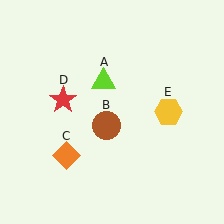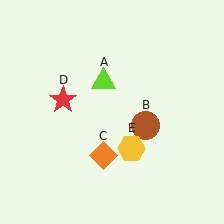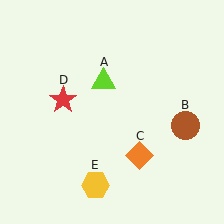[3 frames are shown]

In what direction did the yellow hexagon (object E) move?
The yellow hexagon (object E) moved down and to the left.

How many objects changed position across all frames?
3 objects changed position: brown circle (object B), orange diamond (object C), yellow hexagon (object E).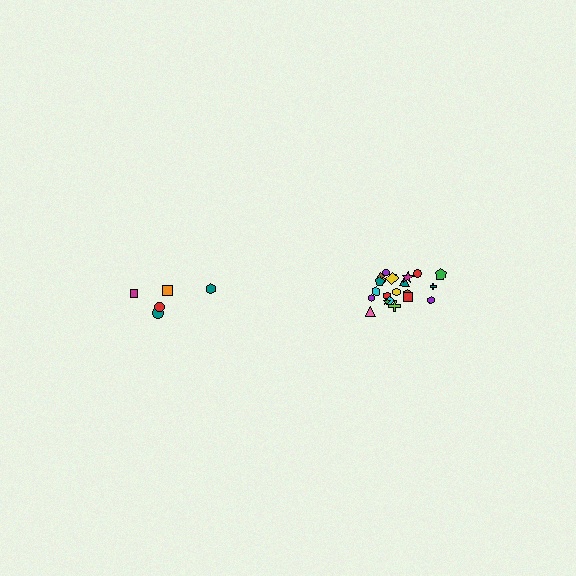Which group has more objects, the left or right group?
The right group.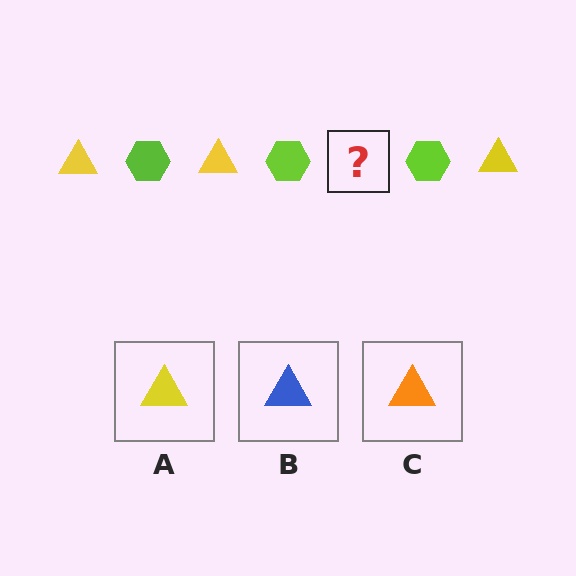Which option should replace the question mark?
Option A.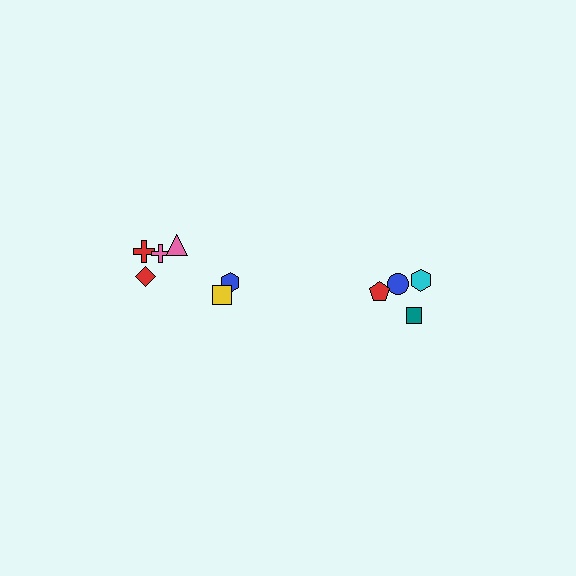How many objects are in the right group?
There are 4 objects.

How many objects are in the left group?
There are 6 objects.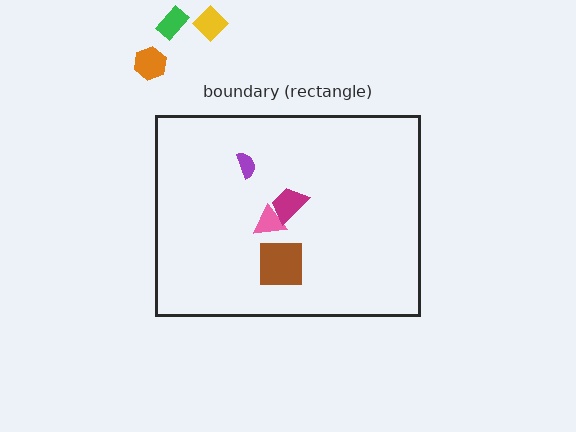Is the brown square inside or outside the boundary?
Inside.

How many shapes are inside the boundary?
4 inside, 3 outside.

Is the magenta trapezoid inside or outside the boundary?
Inside.